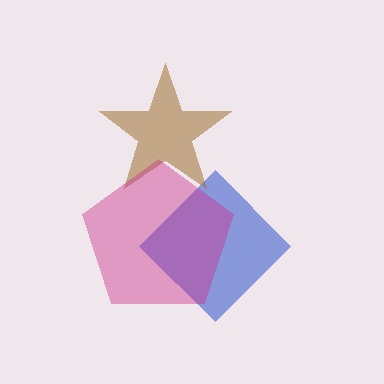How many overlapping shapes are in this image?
There are 3 overlapping shapes in the image.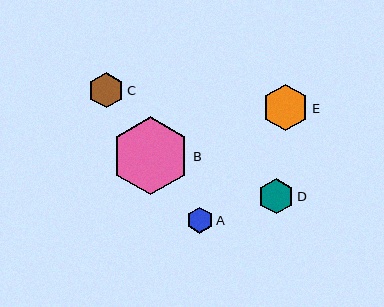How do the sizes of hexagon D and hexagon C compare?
Hexagon D and hexagon C are approximately the same size.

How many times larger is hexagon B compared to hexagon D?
Hexagon B is approximately 2.2 times the size of hexagon D.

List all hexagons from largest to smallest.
From largest to smallest: B, E, D, C, A.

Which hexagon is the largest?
Hexagon B is the largest with a size of approximately 78 pixels.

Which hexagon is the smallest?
Hexagon A is the smallest with a size of approximately 26 pixels.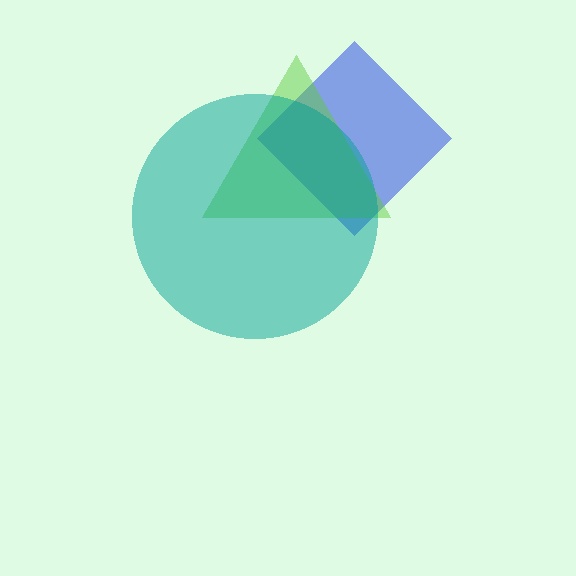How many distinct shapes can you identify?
There are 3 distinct shapes: a blue diamond, a lime triangle, a teal circle.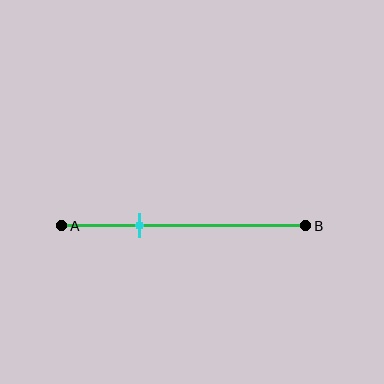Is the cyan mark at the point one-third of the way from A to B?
Yes, the mark is approximately at the one-third point.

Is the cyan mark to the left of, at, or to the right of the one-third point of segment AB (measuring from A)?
The cyan mark is approximately at the one-third point of segment AB.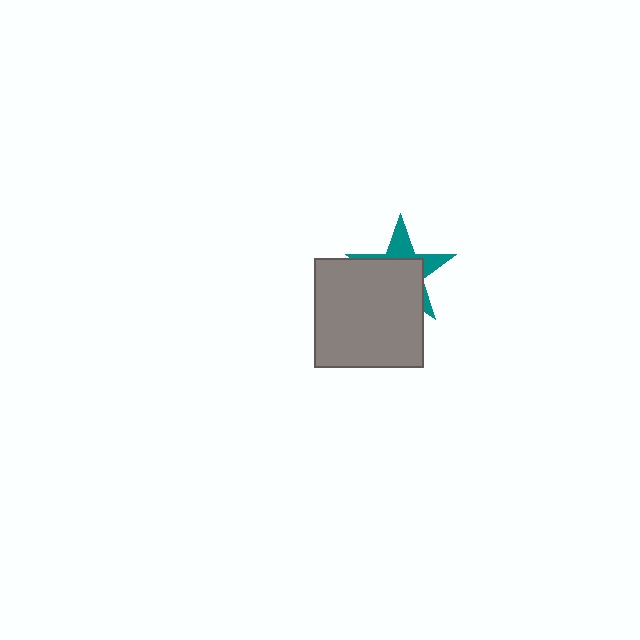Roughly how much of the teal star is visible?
A small part of it is visible (roughly 37%).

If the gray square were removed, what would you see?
You would see the complete teal star.